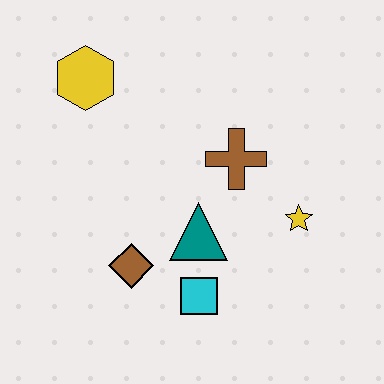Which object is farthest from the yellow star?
The yellow hexagon is farthest from the yellow star.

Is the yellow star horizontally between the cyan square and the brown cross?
No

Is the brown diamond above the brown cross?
No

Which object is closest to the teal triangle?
The cyan square is closest to the teal triangle.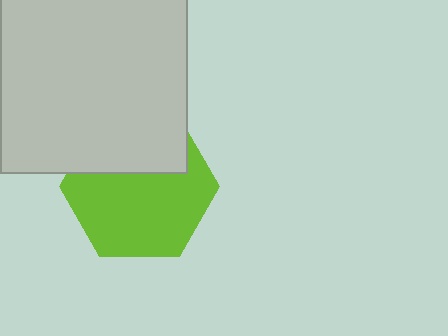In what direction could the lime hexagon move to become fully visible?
The lime hexagon could move down. That would shift it out from behind the light gray square entirely.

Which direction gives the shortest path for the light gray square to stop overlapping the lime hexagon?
Moving up gives the shortest separation.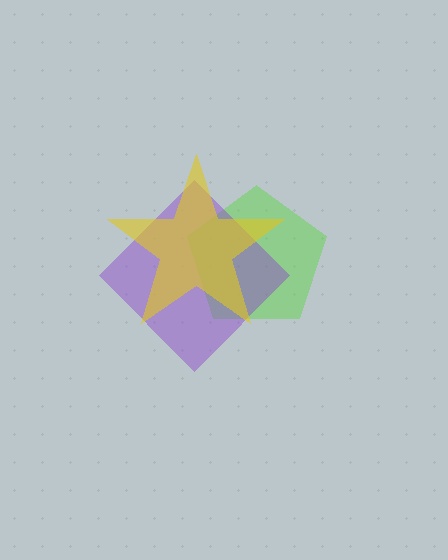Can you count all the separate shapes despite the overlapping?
Yes, there are 3 separate shapes.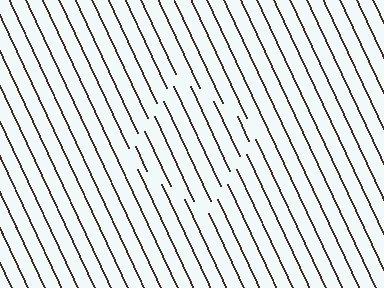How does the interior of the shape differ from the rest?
The interior of the shape contains the same grating, shifted by half a period — the contour is defined by the phase discontinuity where line-ends from the inner and outer gratings abut.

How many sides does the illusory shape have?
4 sides — the line-ends trace a square.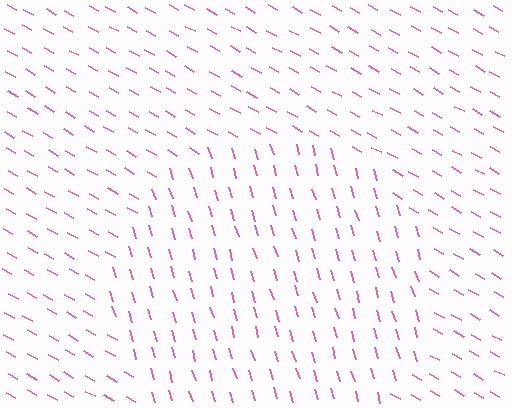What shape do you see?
I see a circle.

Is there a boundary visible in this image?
Yes, there is a texture boundary formed by a change in line orientation.